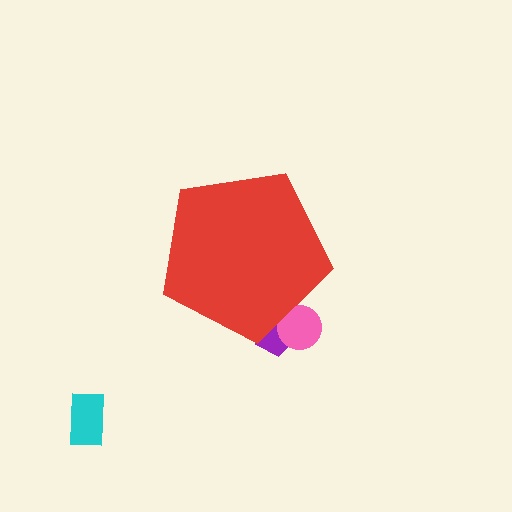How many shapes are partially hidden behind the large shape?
2 shapes are partially hidden.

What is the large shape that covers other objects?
A red pentagon.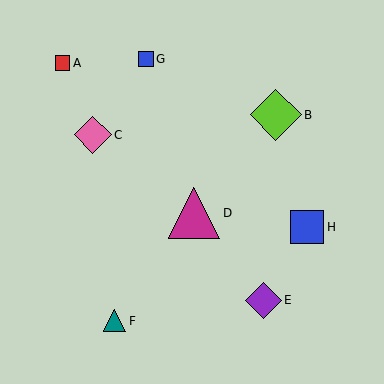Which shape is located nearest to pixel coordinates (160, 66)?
The blue square (labeled G) at (146, 59) is nearest to that location.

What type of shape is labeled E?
Shape E is a purple diamond.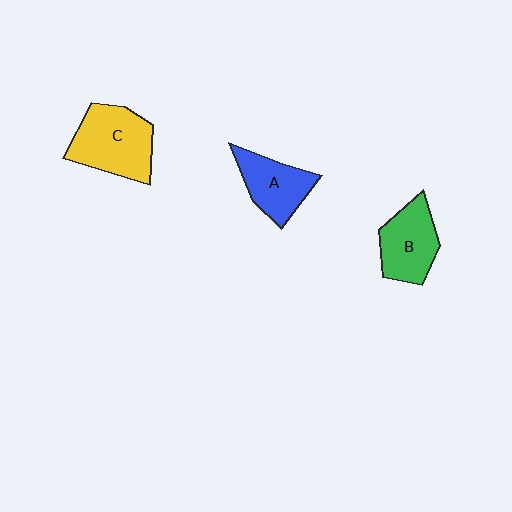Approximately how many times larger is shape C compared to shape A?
Approximately 1.4 times.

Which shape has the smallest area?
Shape A (blue).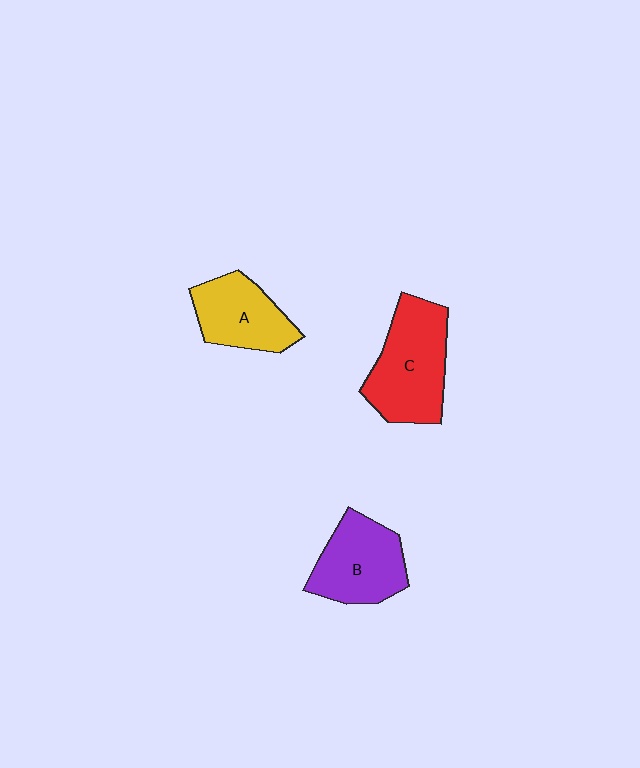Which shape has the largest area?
Shape C (red).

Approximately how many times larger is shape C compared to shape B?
Approximately 1.2 times.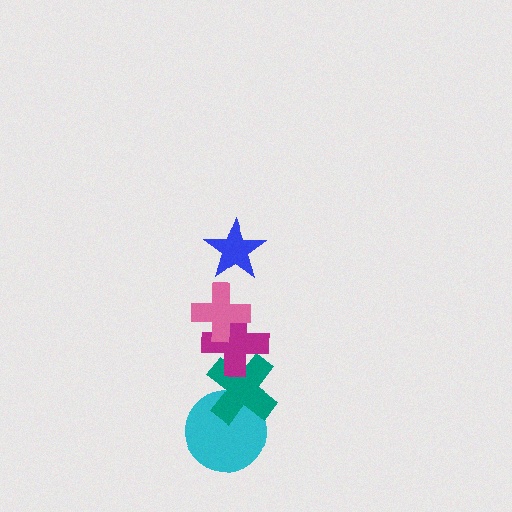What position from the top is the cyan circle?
The cyan circle is 5th from the top.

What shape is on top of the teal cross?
The magenta cross is on top of the teal cross.